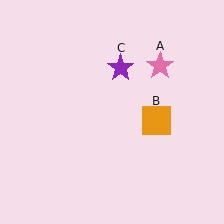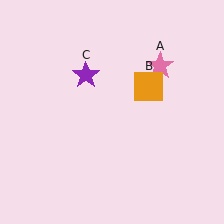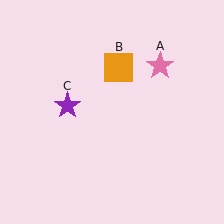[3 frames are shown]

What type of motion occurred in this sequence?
The orange square (object B), purple star (object C) rotated counterclockwise around the center of the scene.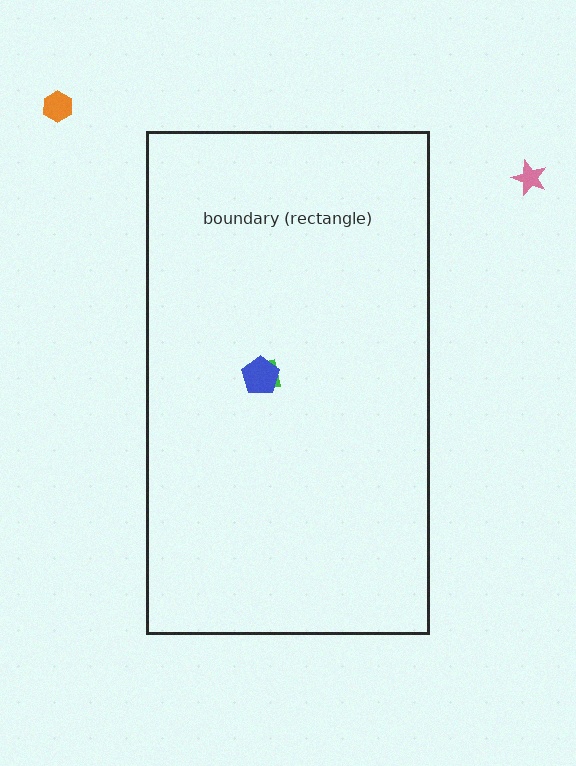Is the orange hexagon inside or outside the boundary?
Outside.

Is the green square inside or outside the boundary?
Inside.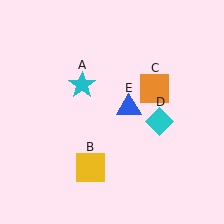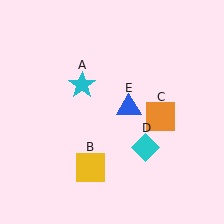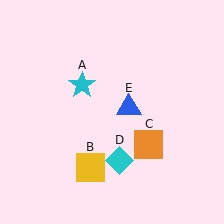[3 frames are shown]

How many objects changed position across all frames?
2 objects changed position: orange square (object C), cyan diamond (object D).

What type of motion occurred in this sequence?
The orange square (object C), cyan diamond (object D) rotated clockwise around the center of the scene.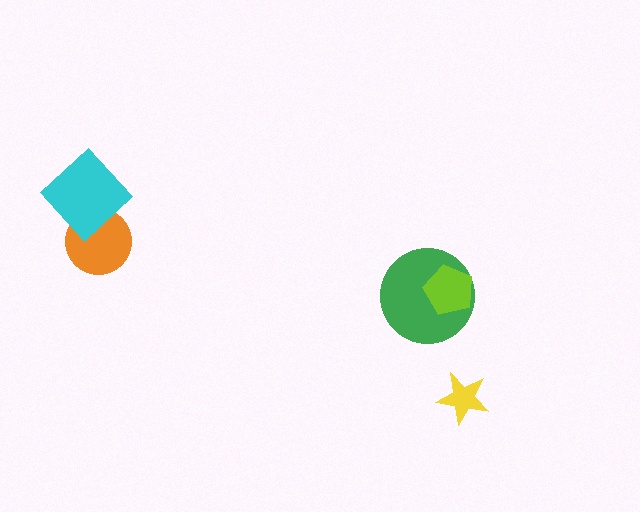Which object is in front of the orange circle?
The cyan diamond is in front of the orange circle.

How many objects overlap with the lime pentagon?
1 object overlaps with the lime pentagon.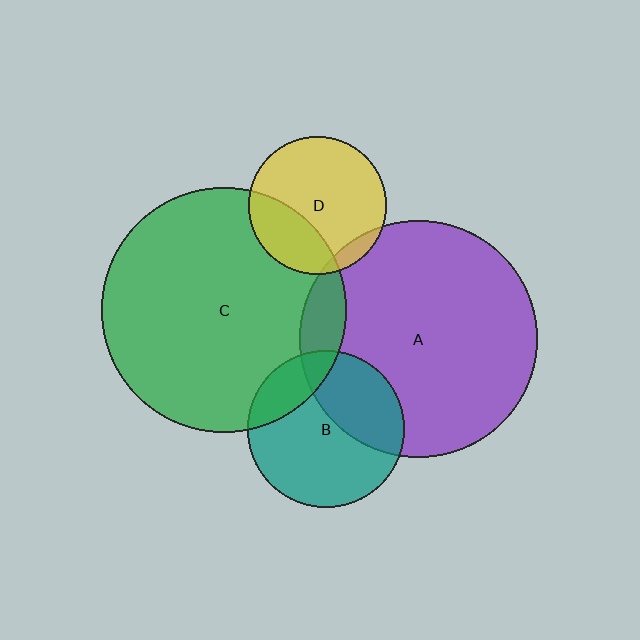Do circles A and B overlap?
Yes.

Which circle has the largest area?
Circle C (green).